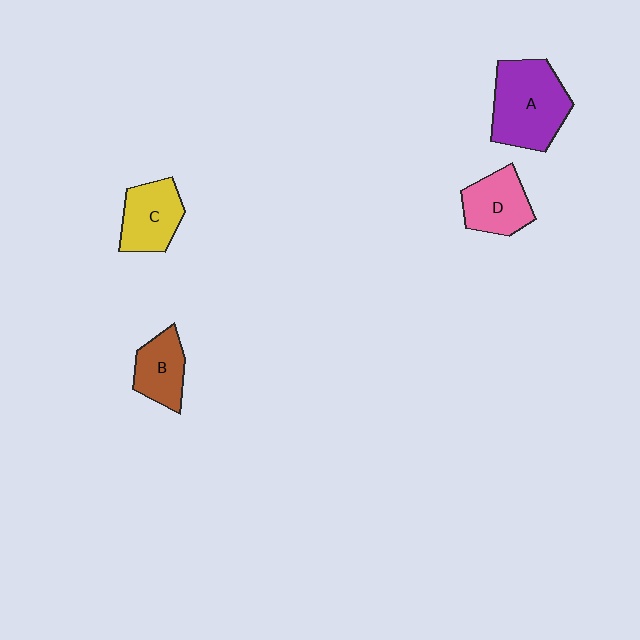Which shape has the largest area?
Shape A (purple).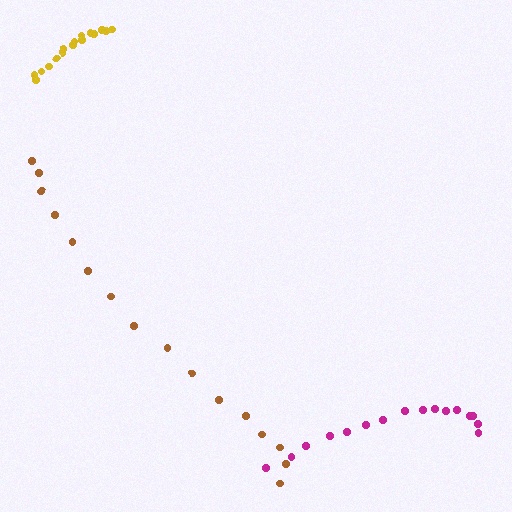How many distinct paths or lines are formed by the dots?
There are 3 distinct paths.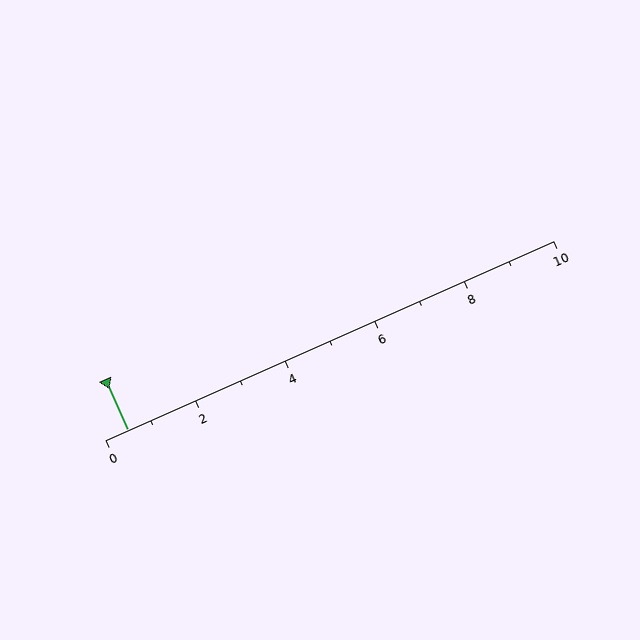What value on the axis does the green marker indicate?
The marker indicates approximately 0.5.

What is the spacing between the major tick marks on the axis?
The major ticks are spaced 2 apart.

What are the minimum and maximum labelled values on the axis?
The axis runs from 0 to 10.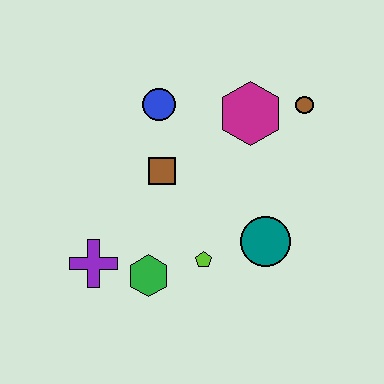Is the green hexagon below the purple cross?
Yes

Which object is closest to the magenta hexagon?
The brown circle is closest to the magenta hexagon.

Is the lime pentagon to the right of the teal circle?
No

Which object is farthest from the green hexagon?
The brown circle is farthest from the green hexagon.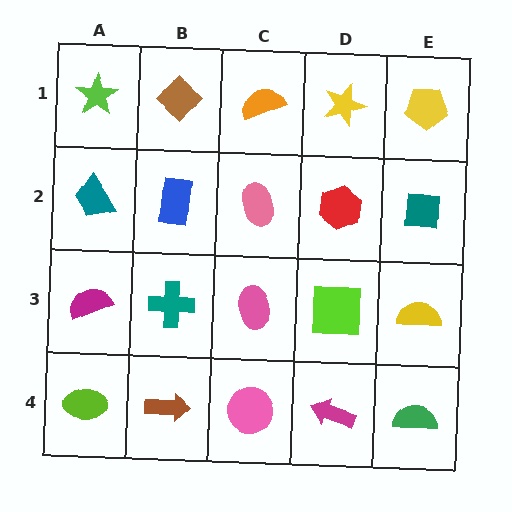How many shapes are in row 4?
5 shapes.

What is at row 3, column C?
A pink ellipse.